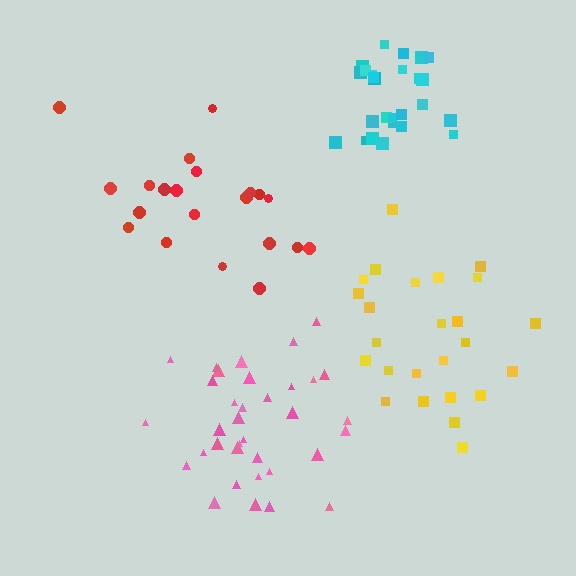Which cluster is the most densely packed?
Cyan.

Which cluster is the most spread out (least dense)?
Red.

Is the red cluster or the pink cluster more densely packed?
Pink.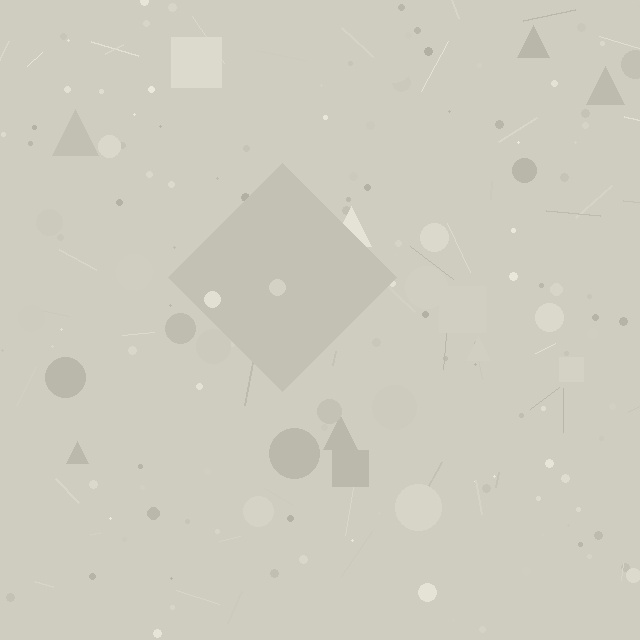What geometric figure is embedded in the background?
A diamond is embedded in the background.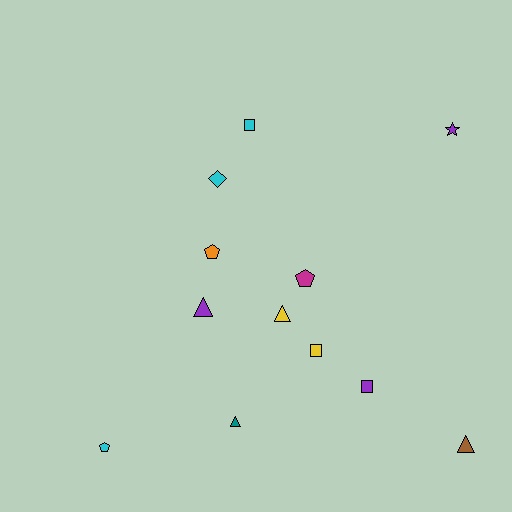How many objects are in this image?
There are 12 objects.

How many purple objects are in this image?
There are 3 purple objects.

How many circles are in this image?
There are no circles.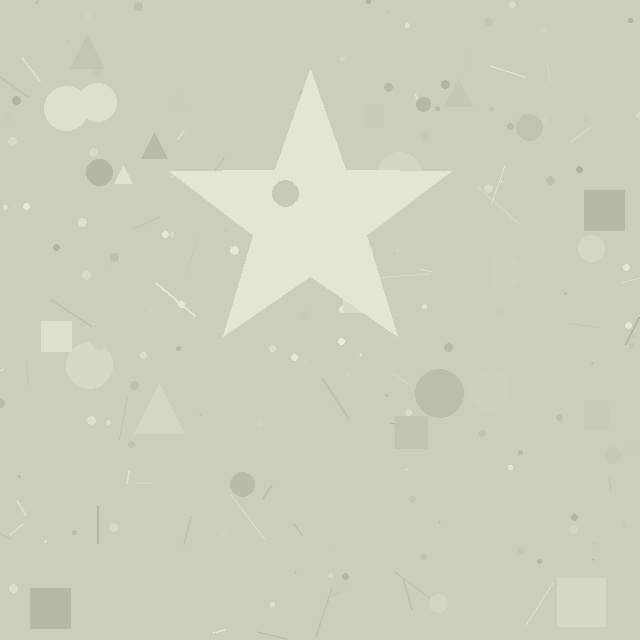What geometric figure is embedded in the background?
A star is embedded in the background.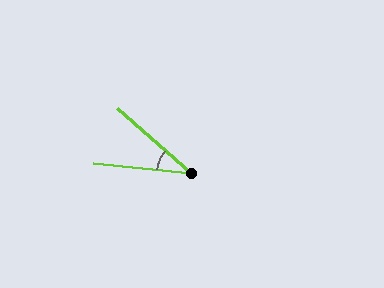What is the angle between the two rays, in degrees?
Approximately 35 degrees.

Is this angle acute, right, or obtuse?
It is acute.